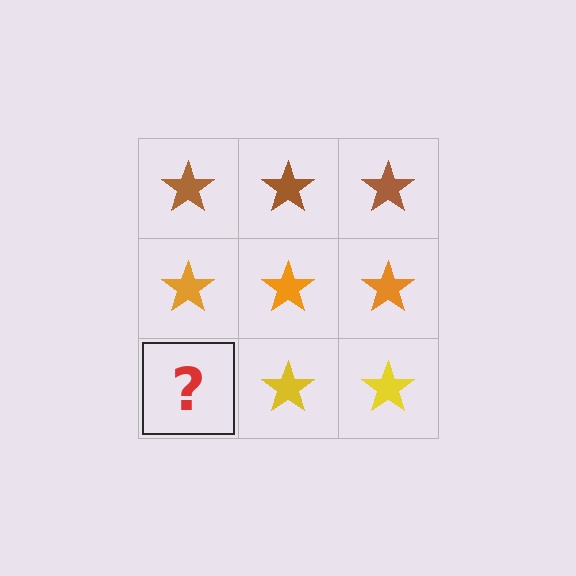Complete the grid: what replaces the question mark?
The question mark should be replaced with a yellow star.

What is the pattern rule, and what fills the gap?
The rule is that each row has a consistent color. The gap should be filled with a yellow star.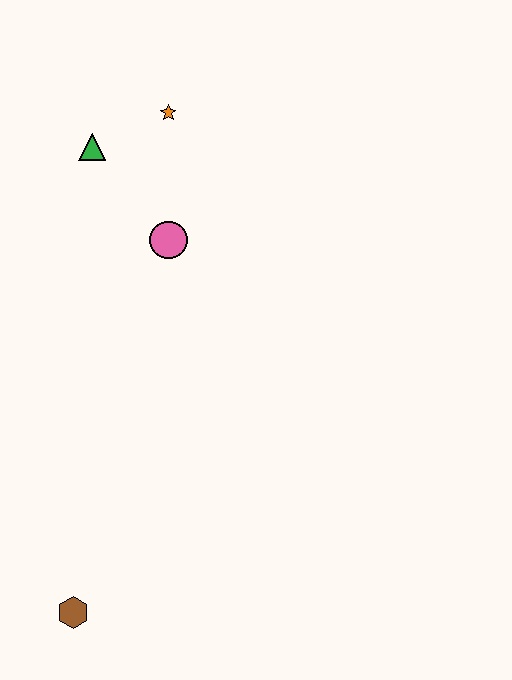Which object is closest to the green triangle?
The orange star is closest to the green triangle.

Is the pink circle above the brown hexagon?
Yes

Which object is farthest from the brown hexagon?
The orange star is farthest from the brown hexagon.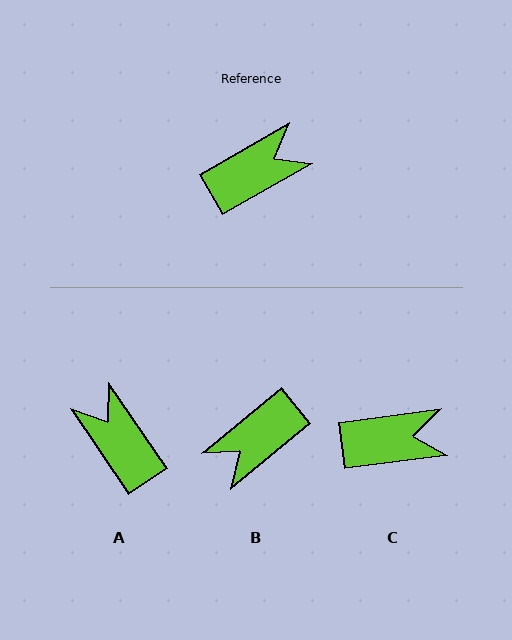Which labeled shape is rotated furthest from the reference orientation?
B, about 170 degrees away.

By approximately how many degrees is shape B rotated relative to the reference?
Approximately 170 degrees clockwise.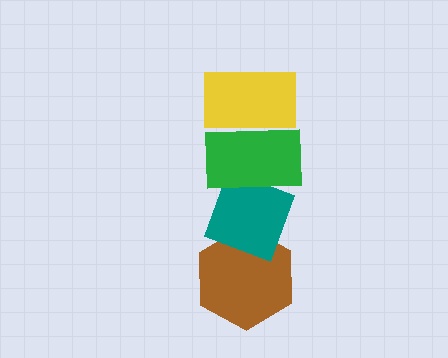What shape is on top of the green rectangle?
The yellow rectangle is on top of the green rectangle.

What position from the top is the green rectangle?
The green rectangle is 2nd from the top.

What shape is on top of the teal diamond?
The green rectangle is on top of the teal diamond.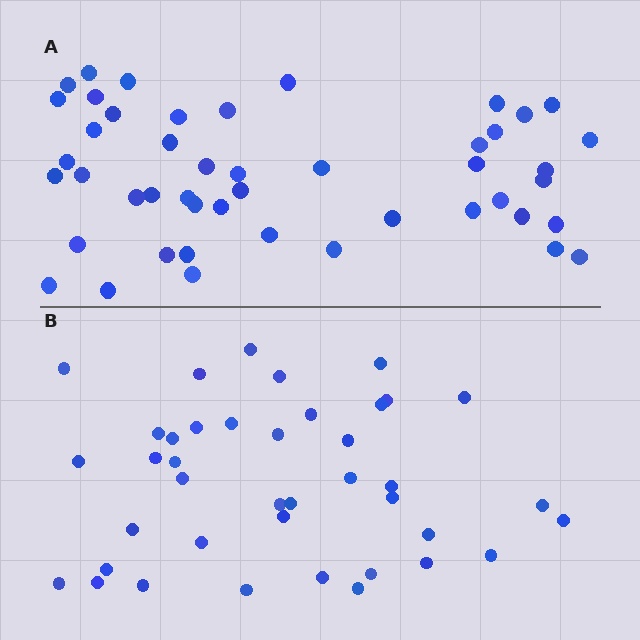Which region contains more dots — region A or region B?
Region A (the top region) has more dots.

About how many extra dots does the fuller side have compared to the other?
Region A has roughly 8 or so more dots than region B.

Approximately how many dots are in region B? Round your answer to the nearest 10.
About 40 dots.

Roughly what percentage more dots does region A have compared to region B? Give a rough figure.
About 20% more.